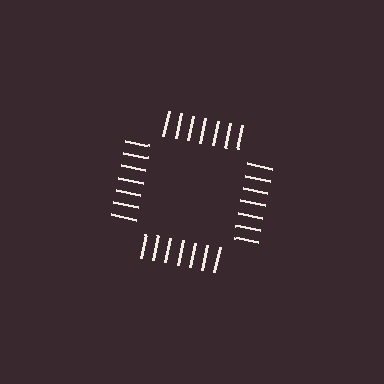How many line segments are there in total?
28 — 7 along each of the 4 edges.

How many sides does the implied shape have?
4 sides — the line-ends trace a square.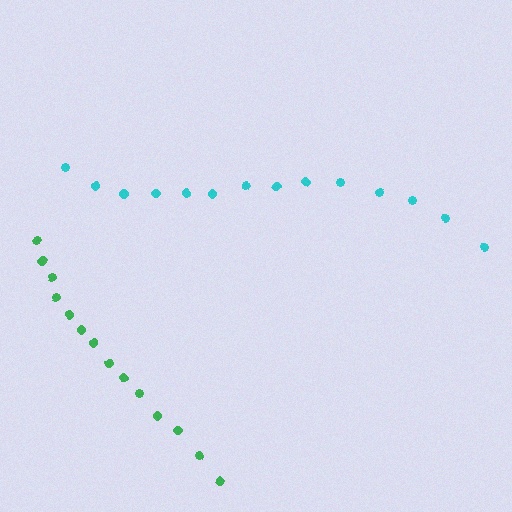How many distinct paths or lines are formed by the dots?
There are 2 distinct paths.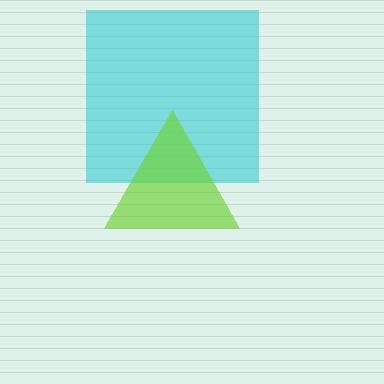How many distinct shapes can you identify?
There are 2 distinct shapes: a cyan square, a lime triangle.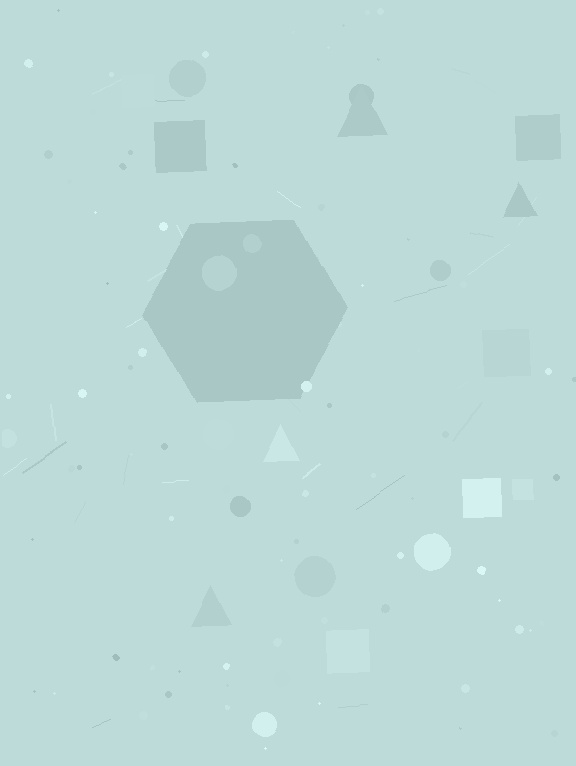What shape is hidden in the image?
A hexagon is hidden in the image.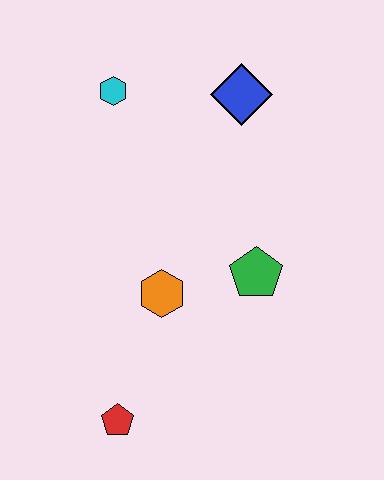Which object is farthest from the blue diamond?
The red pentagon is farthest from the blue diamond.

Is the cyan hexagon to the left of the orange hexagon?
Yes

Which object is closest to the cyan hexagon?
The blue diamond is closest to the cyan hexagon.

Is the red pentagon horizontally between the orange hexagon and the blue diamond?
No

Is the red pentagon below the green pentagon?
Yes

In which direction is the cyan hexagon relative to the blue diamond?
The cyan hexagon is to the left of the blue diamond.